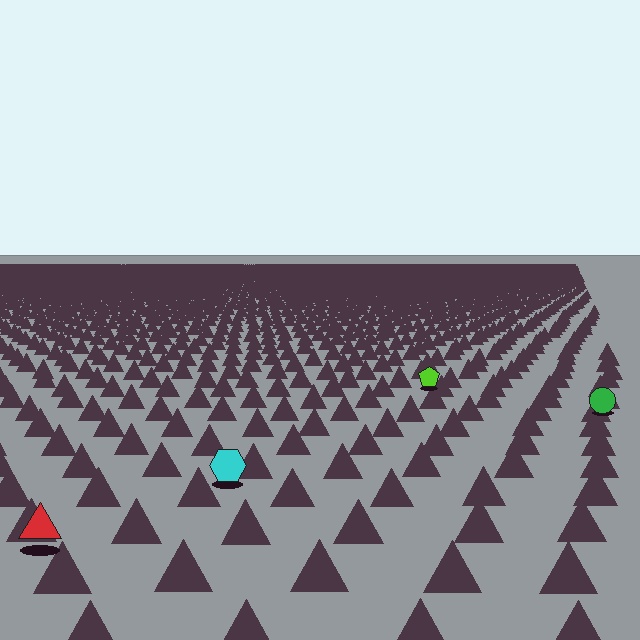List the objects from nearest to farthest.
From nearest to farthest: the red triangle, the cyan hexagon, the green circle, the lime pentagon.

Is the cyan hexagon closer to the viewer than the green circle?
Yes. The cyan hexagon is closer — you can tell from the texture gradient: the ground texture is coarser near it.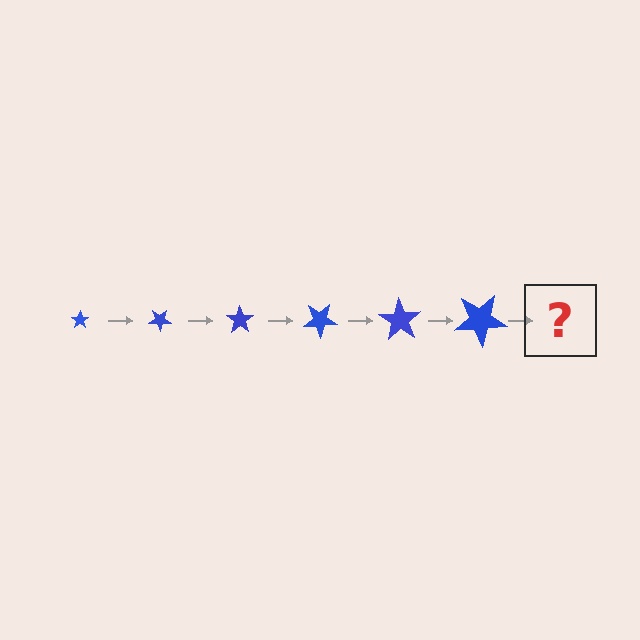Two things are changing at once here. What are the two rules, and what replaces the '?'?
The two rules are that the star grows larger each step and it rotates 35 degrees each step. The '?' should be a star, larger than the previous one and rotated 210 degrees from the start.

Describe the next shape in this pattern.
It should be a star, larger than the previous one and rotated 210 degrees from the start.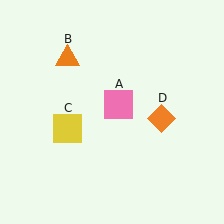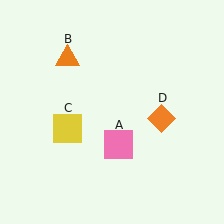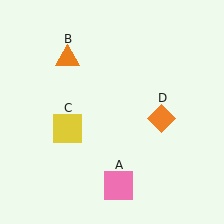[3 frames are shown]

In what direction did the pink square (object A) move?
The pink square (object A) moved down.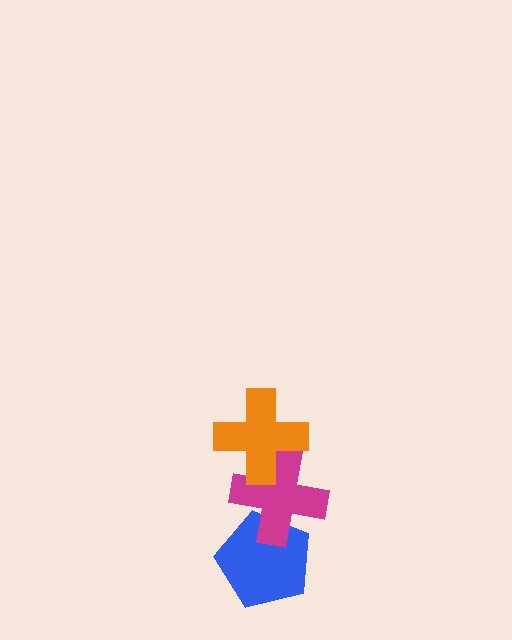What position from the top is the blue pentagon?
The blue pentagon is 3rd from the top.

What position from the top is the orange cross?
The orange cross is 1st from the top.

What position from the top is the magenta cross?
The magenta cross is 2nd from the top.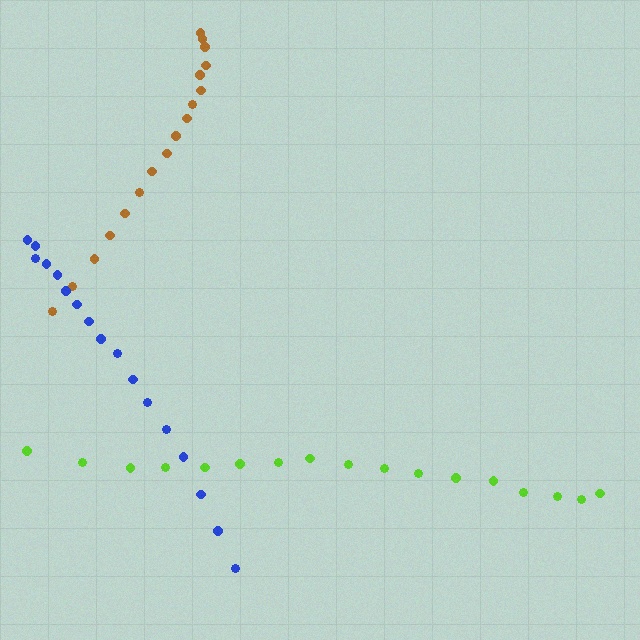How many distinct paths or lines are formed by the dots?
There are 3 distinct paths.